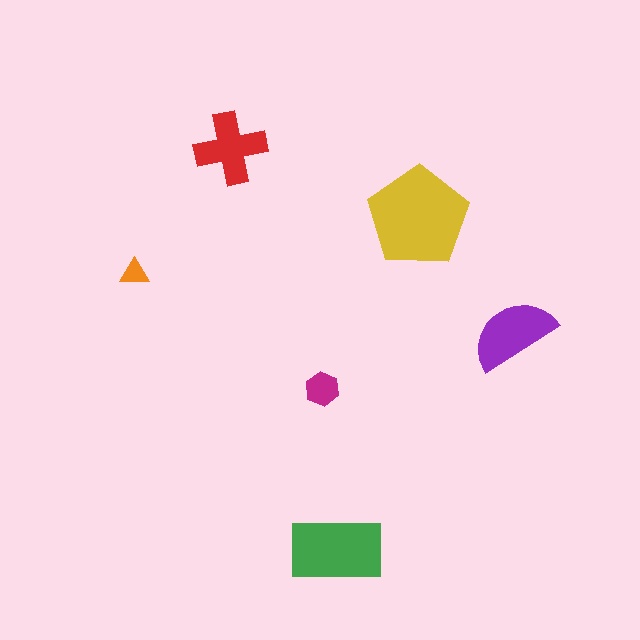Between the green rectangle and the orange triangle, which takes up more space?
The green rectangle.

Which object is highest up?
The red cross is topmost.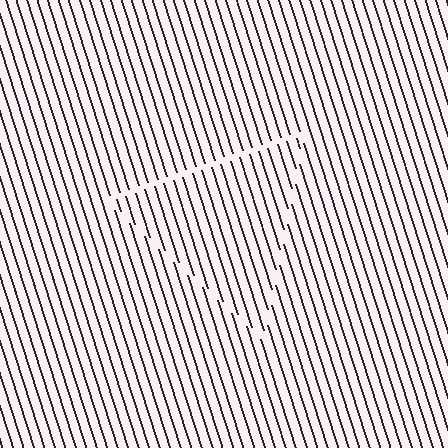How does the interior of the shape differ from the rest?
The interior of the shape contains the same grating, shifted by half a period — the contour is defined by the phase discontinuity where line-ends from the inner and outer gratings abut.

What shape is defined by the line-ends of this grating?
An illusory triangle. The interior of the shape contains the same grating, shifted by half a period — the contour is defined by the phase discontinuity where line-ends from the inner and outer gratings abut.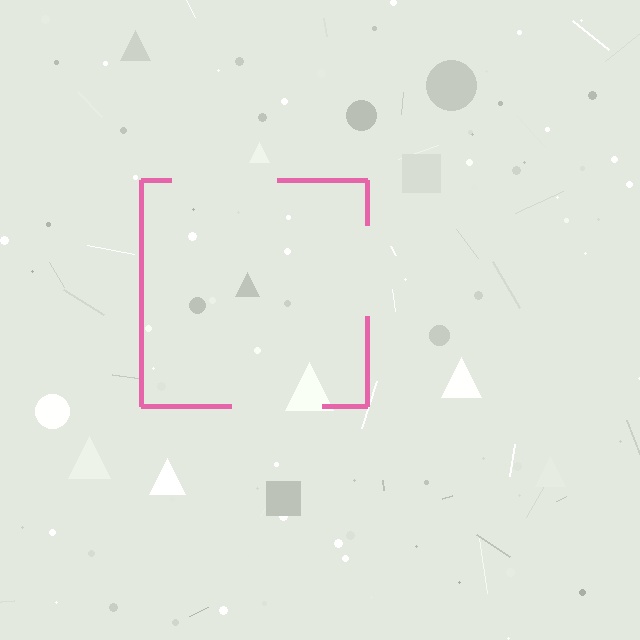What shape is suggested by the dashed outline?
The dashed outline suggests a square.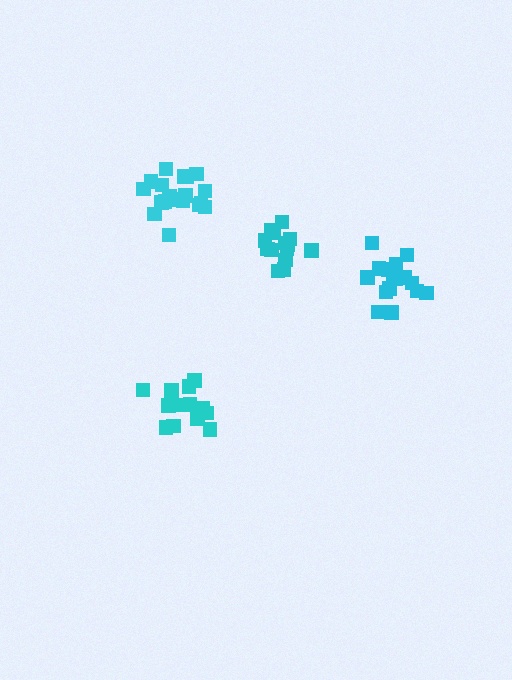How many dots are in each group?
Group 1: 19 dots, Group 2: 15 dots, Group 3: 19 dots, Group 4: 14 dots (67 total).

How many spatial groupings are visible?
There are 4 spatial groupings.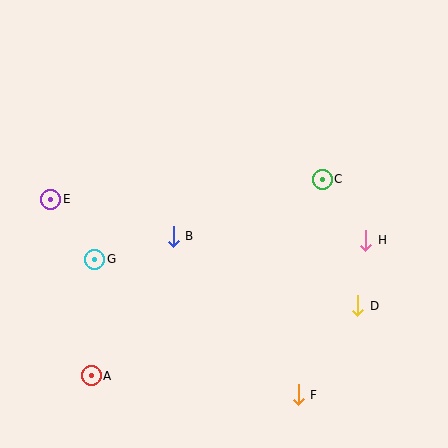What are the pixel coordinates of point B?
Point B is at (173, 236).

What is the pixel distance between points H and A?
The distance between H and A is 306 pixels.